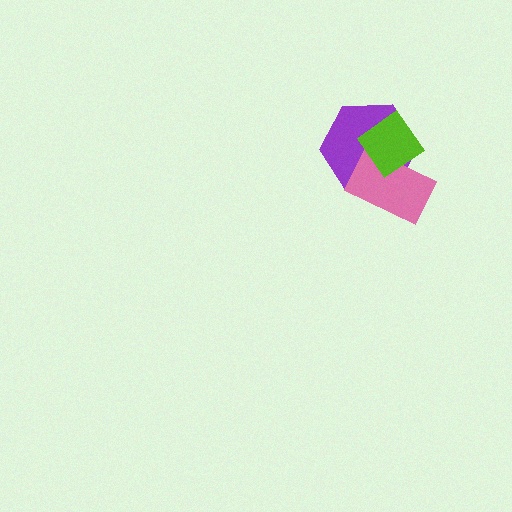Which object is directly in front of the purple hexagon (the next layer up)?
The pink rectangle is directly in front of the purple hexagon.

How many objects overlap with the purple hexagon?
2 objects overlap with the purple hexagon.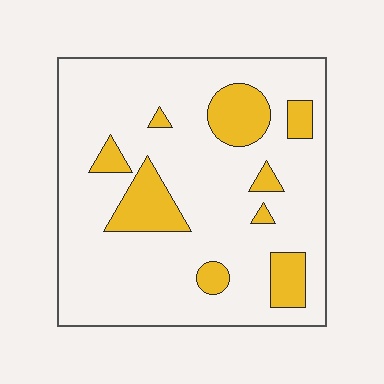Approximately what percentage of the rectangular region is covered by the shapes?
Approximately 15%.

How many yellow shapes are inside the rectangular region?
9.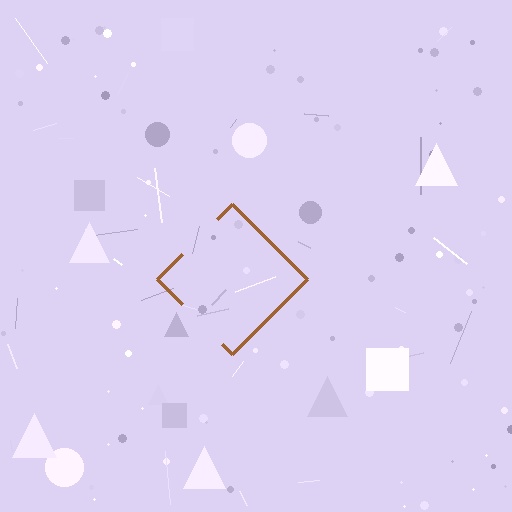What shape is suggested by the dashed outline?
The dashed outline suggests a diamond.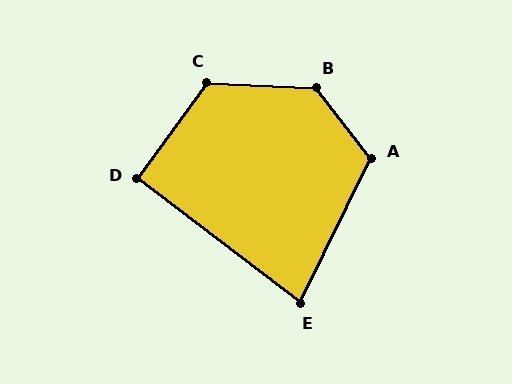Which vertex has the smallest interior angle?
E, at approximately 79 degrees.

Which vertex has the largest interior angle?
B, at approximately 131 degrees.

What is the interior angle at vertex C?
Approximately 123 degrees (obtuse).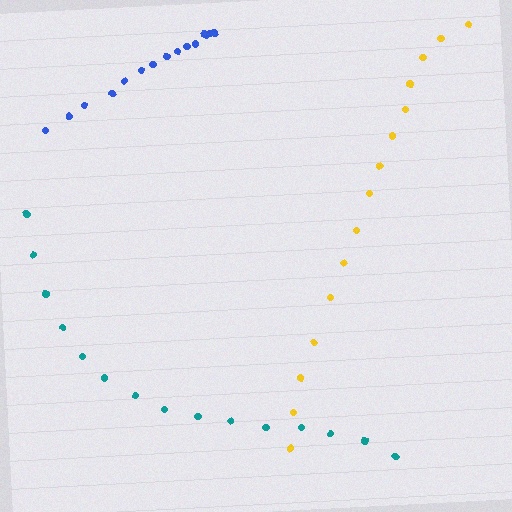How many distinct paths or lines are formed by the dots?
There are 3 distinct paths.